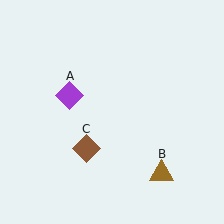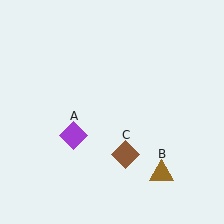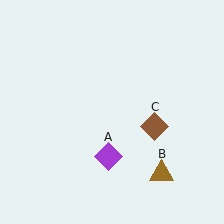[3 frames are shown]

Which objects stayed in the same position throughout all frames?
Brown triangle (object B) remained stationary.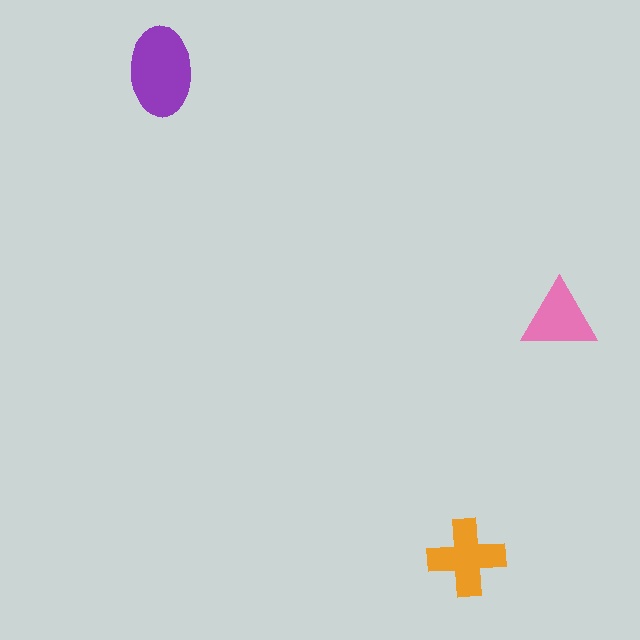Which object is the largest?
The purple ellipse.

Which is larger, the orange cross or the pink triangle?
The orange cross.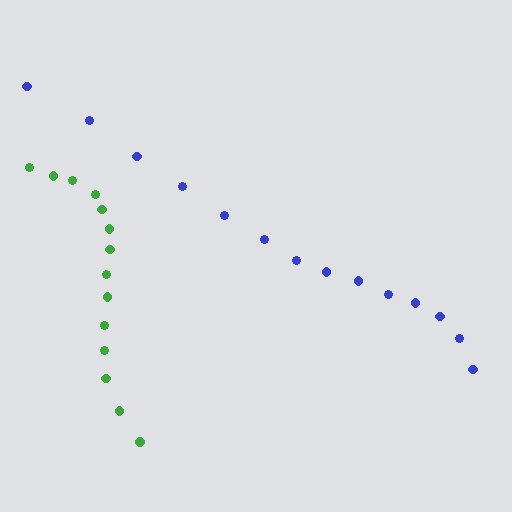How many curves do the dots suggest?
There are 2 distinct paths.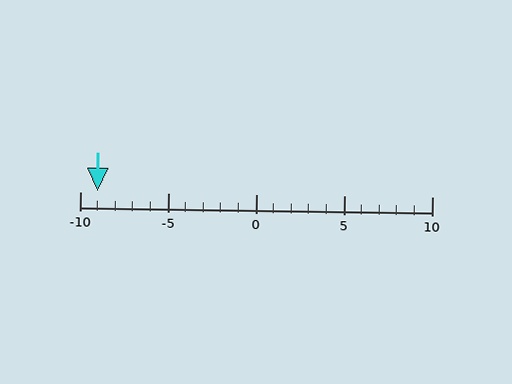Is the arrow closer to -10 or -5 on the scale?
The arrow is closer to -10.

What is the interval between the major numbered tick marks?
The major tick marks are spaced 5 units apart.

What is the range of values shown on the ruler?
The ruler shows values from -10 to 10.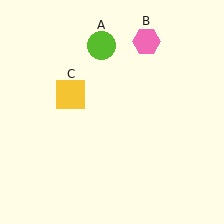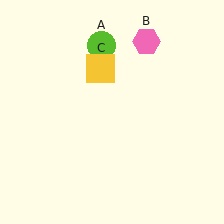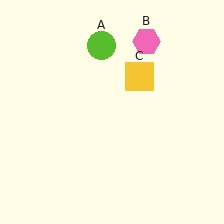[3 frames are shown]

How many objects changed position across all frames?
1 object changed position: yellow square (object C).